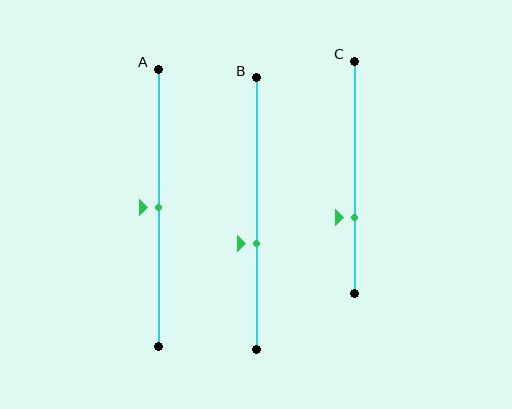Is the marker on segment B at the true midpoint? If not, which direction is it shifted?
No, the marker on segment B is shifted downward by about 11% of the segment length.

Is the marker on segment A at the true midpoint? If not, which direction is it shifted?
Yes, the marker on segment A is at the true midpoint.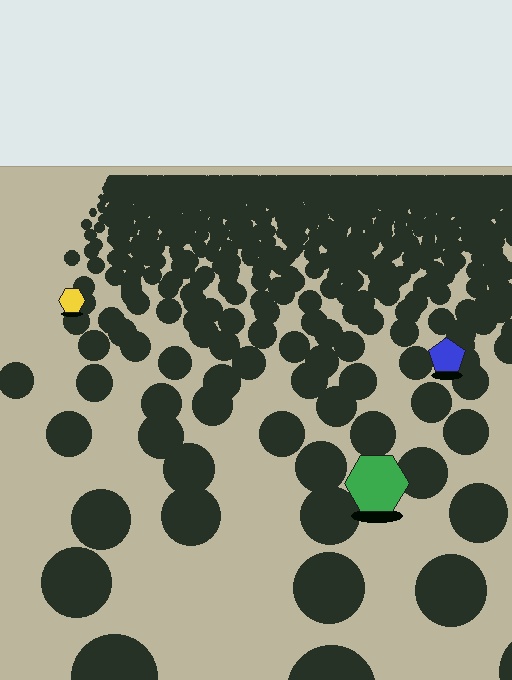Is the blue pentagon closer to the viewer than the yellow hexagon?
Yes. The blue pentagon is closer — you can tell from the texture gradient: the ground texture is coarser near it.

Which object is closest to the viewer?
The green hexagon is closest. The texture marks near it are larger and more spread out.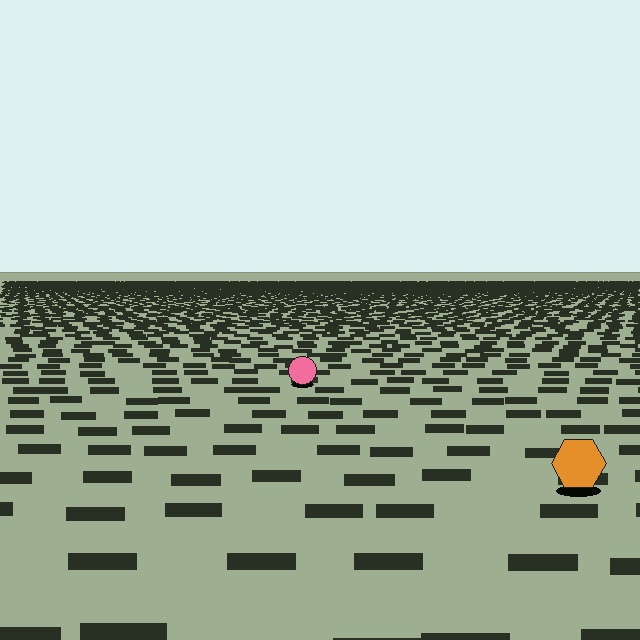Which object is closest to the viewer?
The orange hexagon is closest. The texture marks near it are larger and more spread out.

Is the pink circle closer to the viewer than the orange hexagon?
No. The orange hexagon is closer — you can tell from the texture gradient: the ground texture is coarser near it.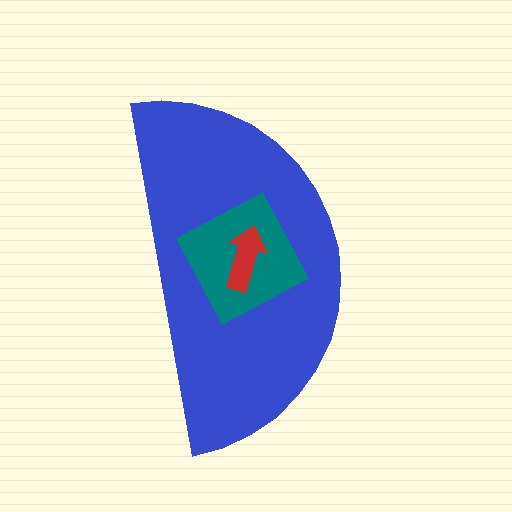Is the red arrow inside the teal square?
Yes.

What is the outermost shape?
The blue semicircle.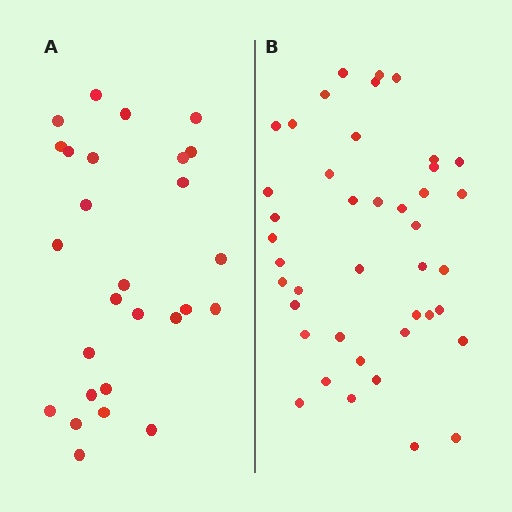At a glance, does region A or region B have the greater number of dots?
Region B (the right region) has more dots.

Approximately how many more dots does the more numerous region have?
Region B has approximately 15 more dots than region A.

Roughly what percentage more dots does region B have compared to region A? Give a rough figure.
About 55% more.